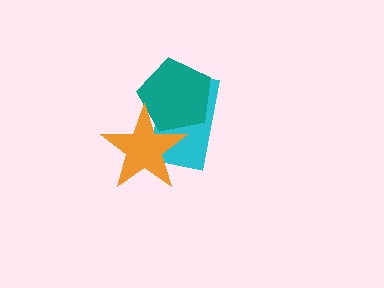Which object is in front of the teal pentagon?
The orange star is in front of the teal pentagon.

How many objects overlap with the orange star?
2 objects overlap with the orange star.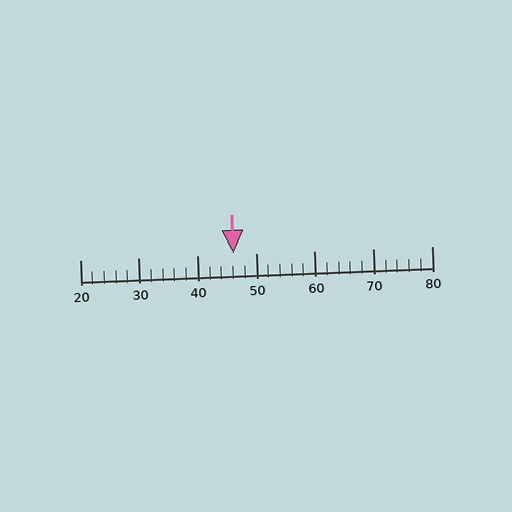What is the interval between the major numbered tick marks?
The major tick marks are spaced 10 units apart.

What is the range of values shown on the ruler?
The ruler shows values from 20 to 80.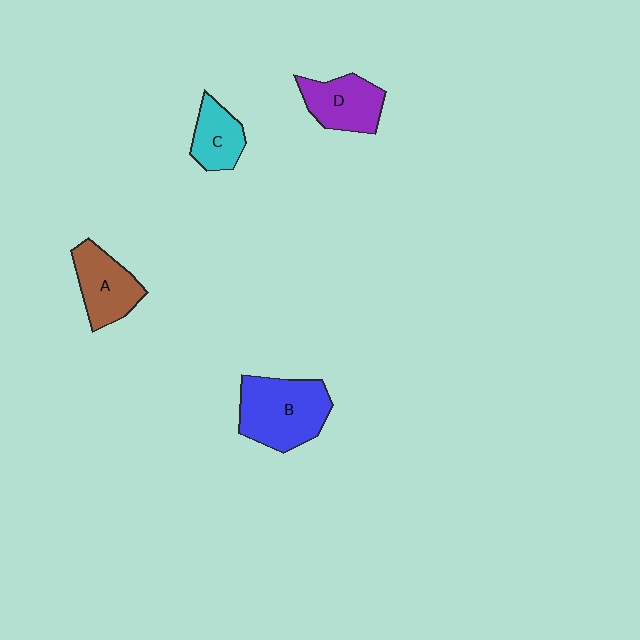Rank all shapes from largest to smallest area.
From largest to smallest: B (blue), A (brown), D (purple), C (cyan).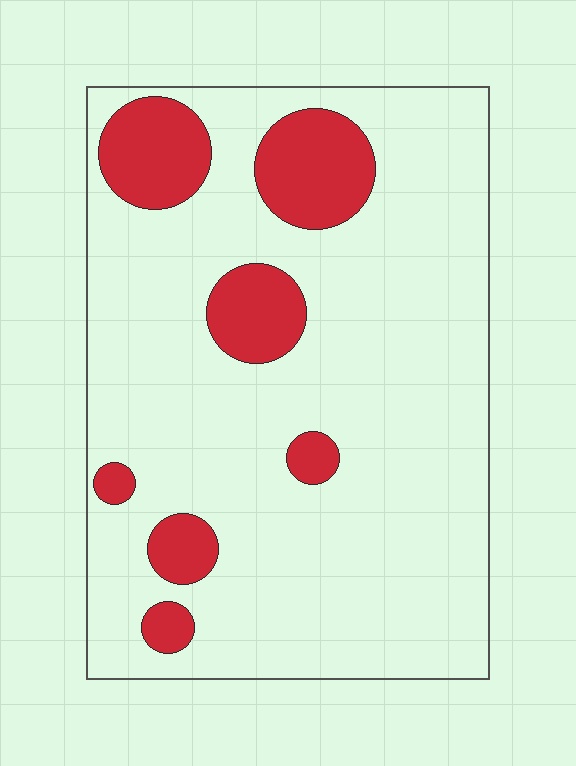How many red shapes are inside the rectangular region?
7.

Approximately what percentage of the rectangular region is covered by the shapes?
Approximately 15%.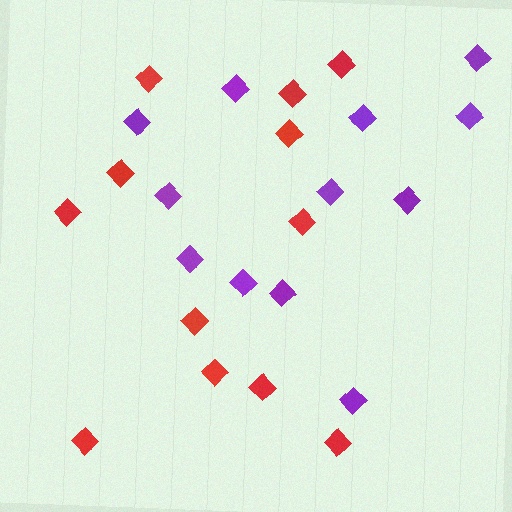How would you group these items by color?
There are 2 groups: one group of red diamonds (12) and one group of purple diamonds (12).